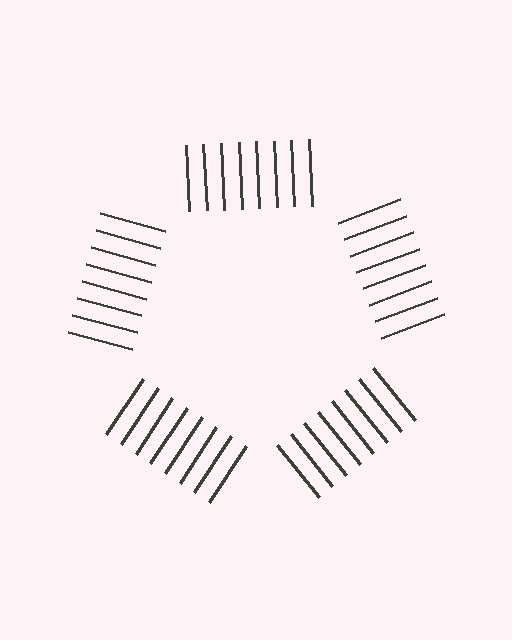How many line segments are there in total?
40 — 8 along each of the 5 edges.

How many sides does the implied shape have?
5 sides — the line-ends trace a pentagon.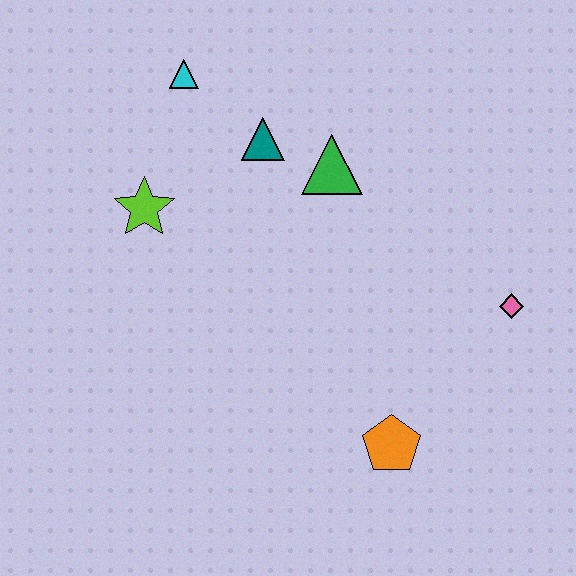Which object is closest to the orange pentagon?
The pink diamond is closest to the orange pentagon.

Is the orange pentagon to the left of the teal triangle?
No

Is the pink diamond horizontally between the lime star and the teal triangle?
No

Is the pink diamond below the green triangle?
Yes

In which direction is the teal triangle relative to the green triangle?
The teal triangle is to the left of the green triangle.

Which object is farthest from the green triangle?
The orange pentagon is farthest from the green triangle.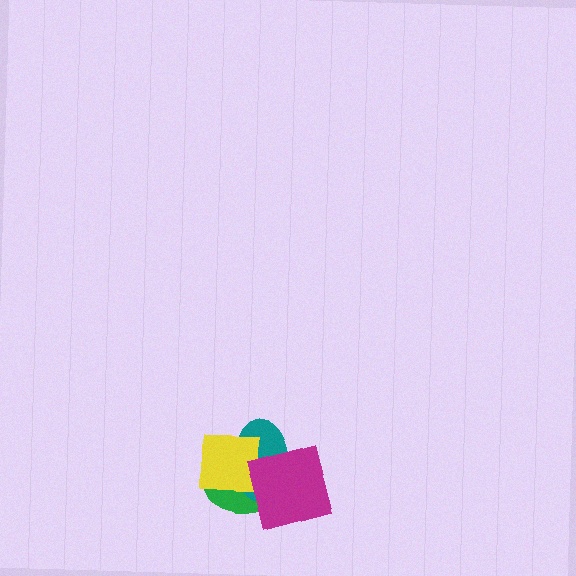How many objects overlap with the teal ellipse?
3 objects overlap with the teal ellipse.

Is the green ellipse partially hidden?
Yes, it is partially covered by another shape.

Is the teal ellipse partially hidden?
Yes, it is partially covered by another shape.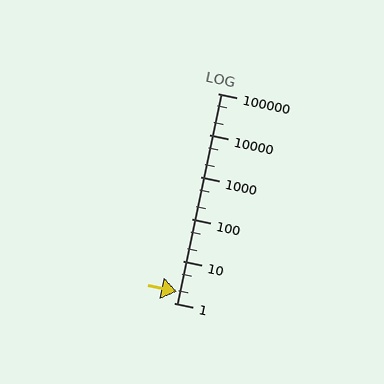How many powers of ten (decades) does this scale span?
The scale spans 5 decades, from 1 to 100000.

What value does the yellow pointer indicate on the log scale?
The pointer indicates approximately 1.9.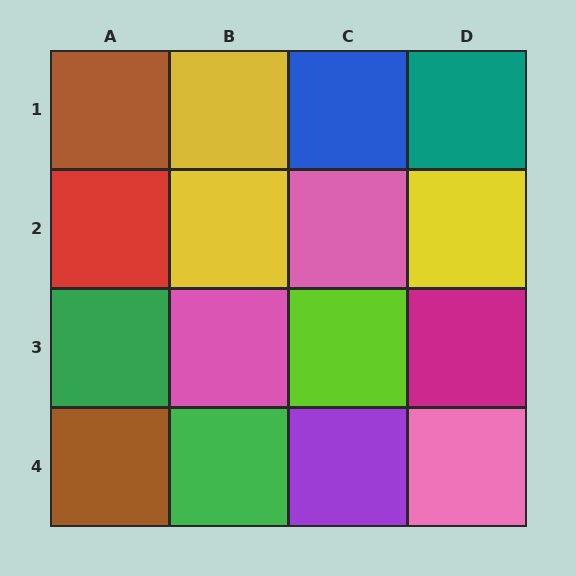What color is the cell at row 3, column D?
Magenta.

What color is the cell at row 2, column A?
Red.